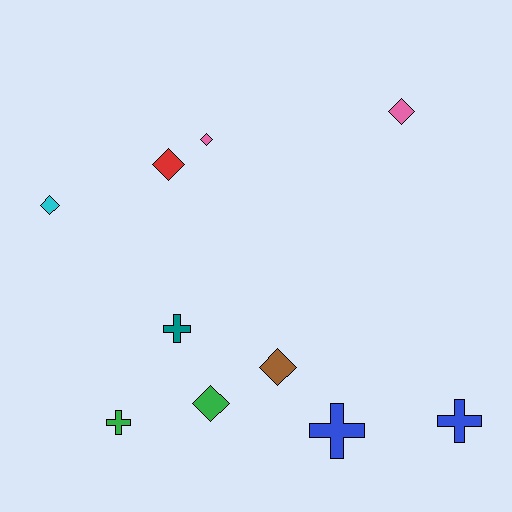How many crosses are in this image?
There are 4 crosses.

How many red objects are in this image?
There is 1 red object.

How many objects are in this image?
There are 10 objects.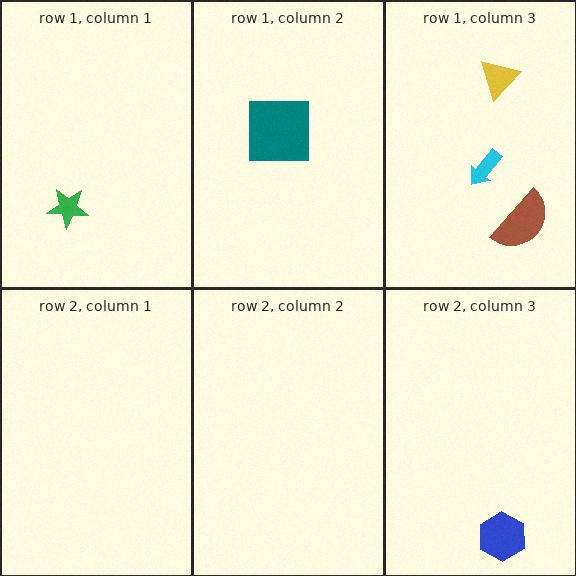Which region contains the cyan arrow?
The row 1, column 3 region.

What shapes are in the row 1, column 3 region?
The yellow triangle, the cyan arrow, the brown semicircle.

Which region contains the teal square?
The row 1, column 2 region.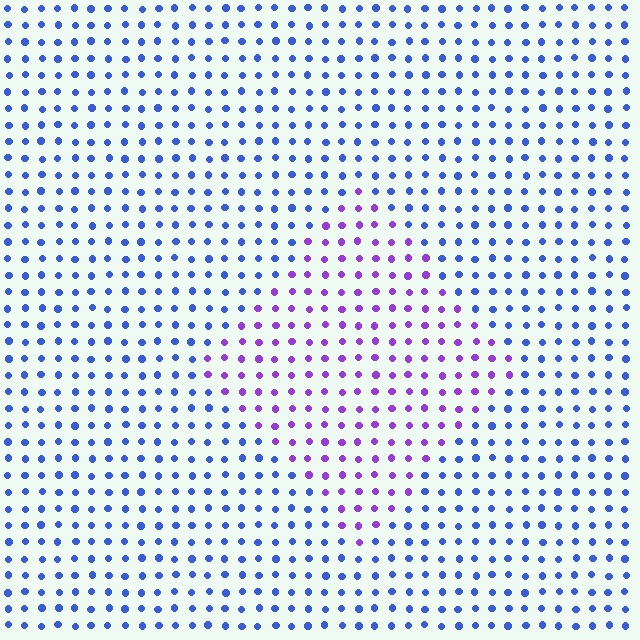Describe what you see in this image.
The image is filled with small blue elements in a uniform arrangement. A diamond-shaped region is visible where the elements are tinted to a slightly different hue, forming a subtle color boundary.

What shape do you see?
I see a diamond.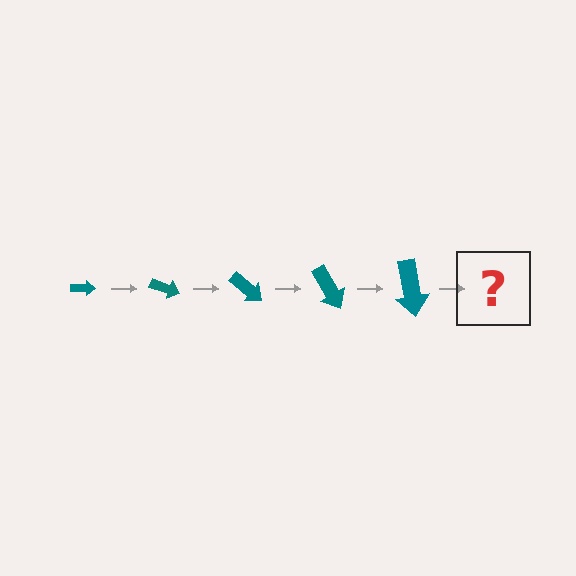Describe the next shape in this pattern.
It should be an arrow, larger than the previous one and rotated 100 degrees from the start.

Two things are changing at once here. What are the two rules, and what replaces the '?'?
The two rules are that the arrow grows larger each step and it rotates 20 degrees each step. The '?' should be an arrow, larger than the previous one and rotated 100 degrees from the start.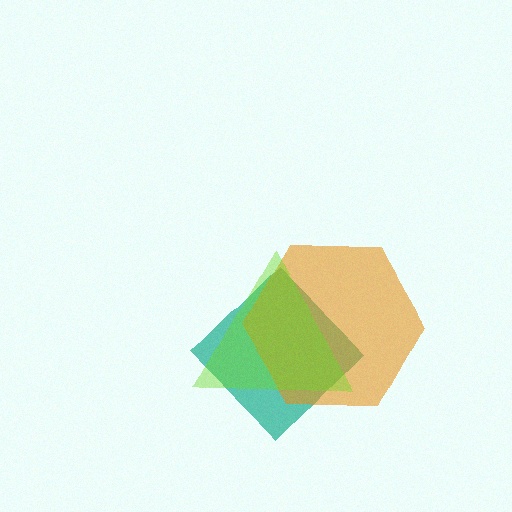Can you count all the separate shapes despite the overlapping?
Yes, there are 3 separate shapes.